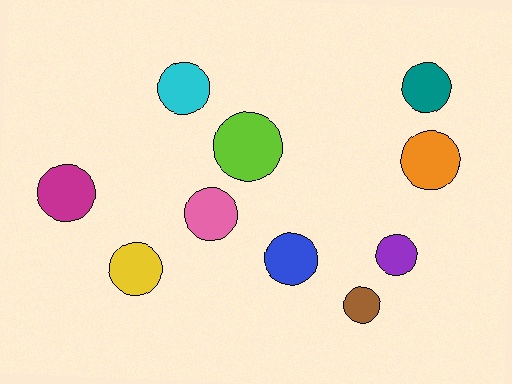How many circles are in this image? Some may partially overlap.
There are 10 circles.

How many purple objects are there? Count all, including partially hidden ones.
There is 1 purple object.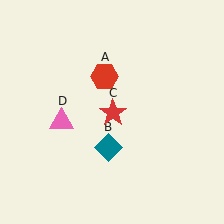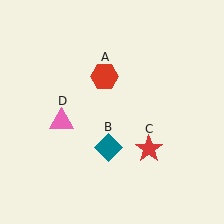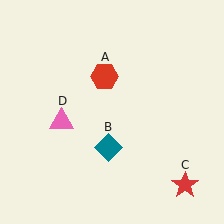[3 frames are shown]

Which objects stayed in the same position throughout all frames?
Red hexagon (object A) and teal diamond (object B) and pink triangle (object D) remained stationary.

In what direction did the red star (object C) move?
The red star (object C) moved down and to the right.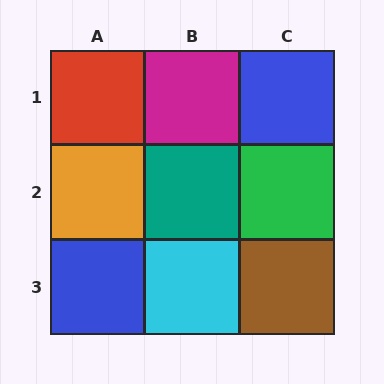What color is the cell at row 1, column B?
Magenta.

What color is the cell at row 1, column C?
Blue.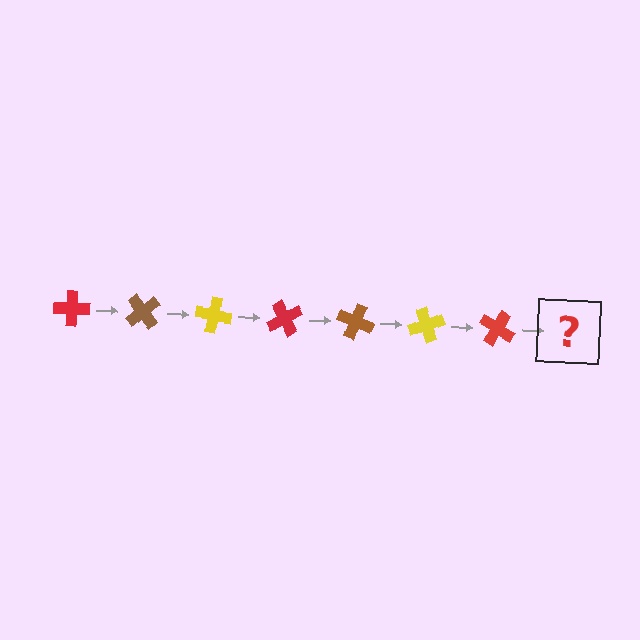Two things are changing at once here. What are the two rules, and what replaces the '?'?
The two rules are that it rotates 50 degrees each step and the color cycles through red, brown, and yellow. The '?' should be a brown cross, rotated 350 degrees from the start.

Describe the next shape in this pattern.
It should be a brown cross, rotated 350 degrees from the start.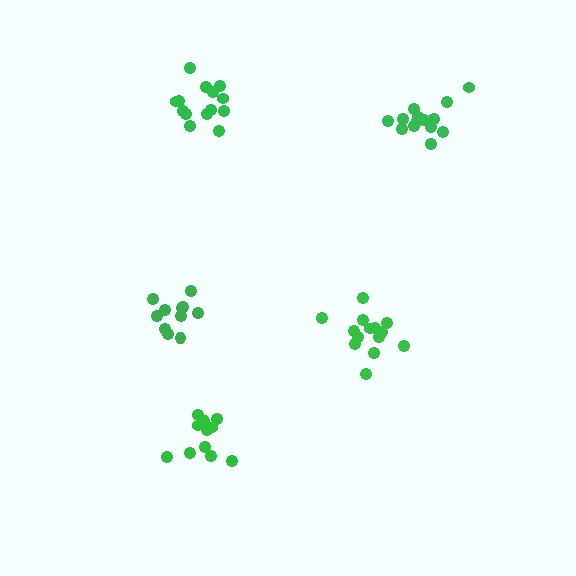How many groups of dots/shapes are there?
There are 5 groups.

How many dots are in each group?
Group 1: 11 dots, Group 2: 14 dots, Group 3: 11 dots, Group 4: 14 dots, Group 5: 14 dots (64 total).